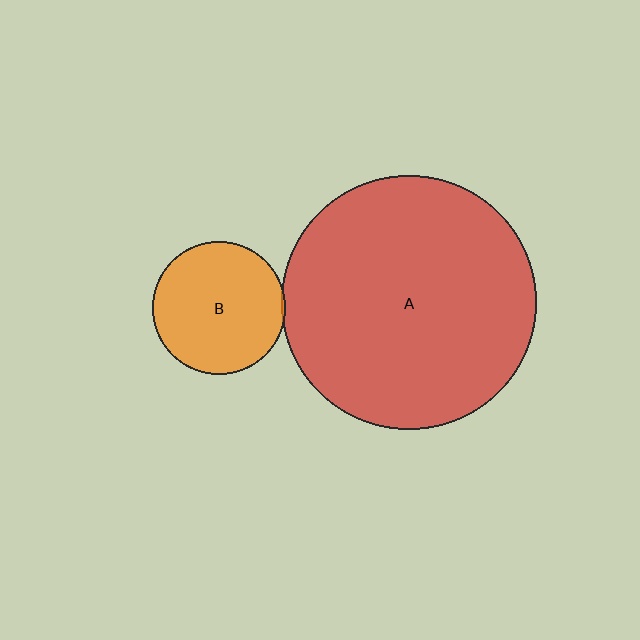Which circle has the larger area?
Circle A (red).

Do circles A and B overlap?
Yes.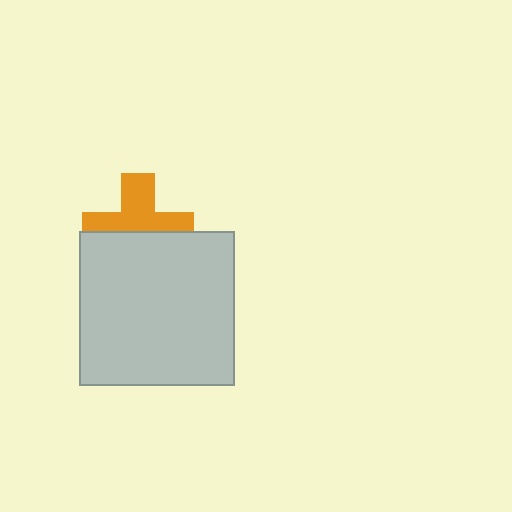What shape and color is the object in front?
The object in front is a light gray rectangle.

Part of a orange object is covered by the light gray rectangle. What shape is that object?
It is a cross.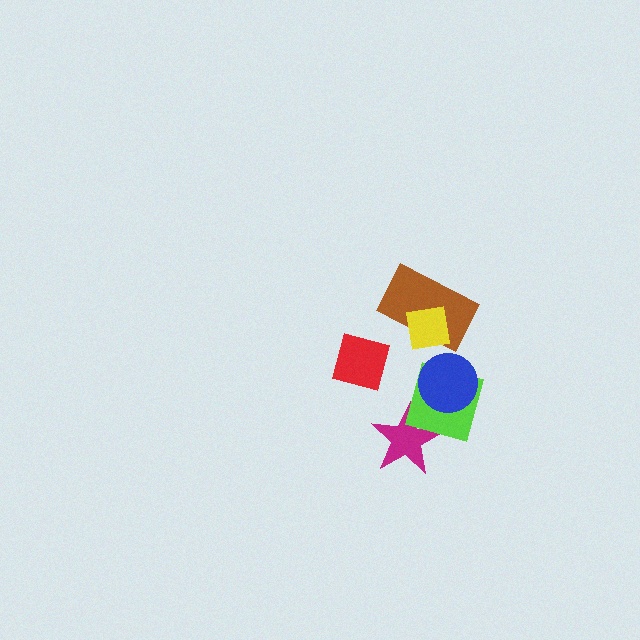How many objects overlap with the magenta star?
1 object overlaps with the magenta star.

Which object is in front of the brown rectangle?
The yellow square is in front of the brown rectangle.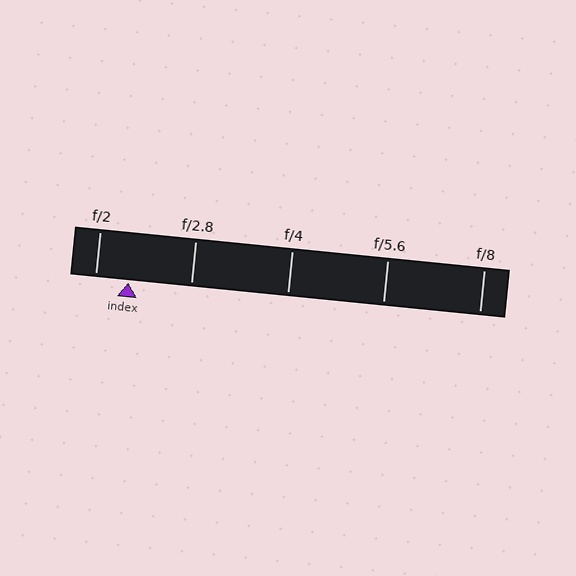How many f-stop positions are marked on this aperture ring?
There are 5 f-stop positions marked.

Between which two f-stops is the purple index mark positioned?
The index mark is between f/2 and f/2.8.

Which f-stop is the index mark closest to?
The index mark is closest to f/2.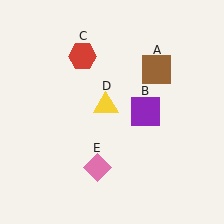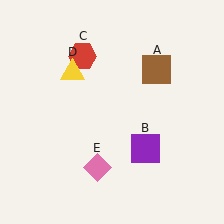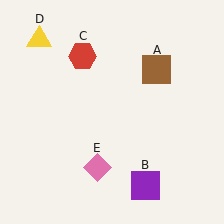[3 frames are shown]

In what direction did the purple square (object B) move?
The purple square (object B) moved down.